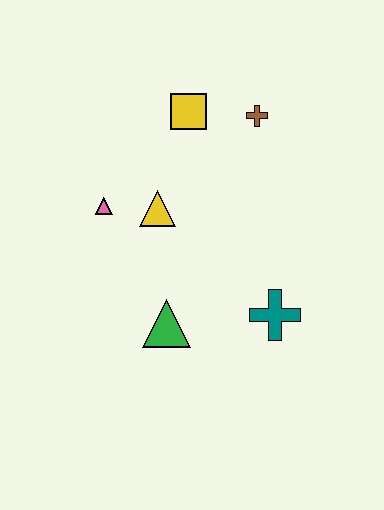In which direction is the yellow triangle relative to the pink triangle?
The yellow triangle is to the right of the pink triangle.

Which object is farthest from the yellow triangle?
The teal cross is farthest from the yellow triangle.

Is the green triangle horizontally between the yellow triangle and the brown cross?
Yes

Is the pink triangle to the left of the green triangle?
Yes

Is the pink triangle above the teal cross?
Yes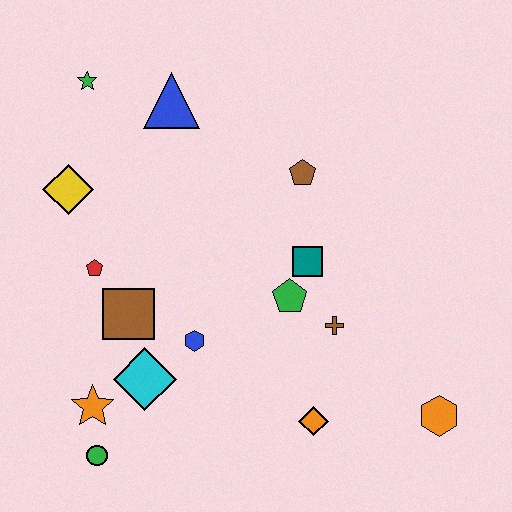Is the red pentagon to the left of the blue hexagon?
Yes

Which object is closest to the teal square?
The green pentagon is closest to the teal square.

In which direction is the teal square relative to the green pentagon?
The teal square is above the green pentagon.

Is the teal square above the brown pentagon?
No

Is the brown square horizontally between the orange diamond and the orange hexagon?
No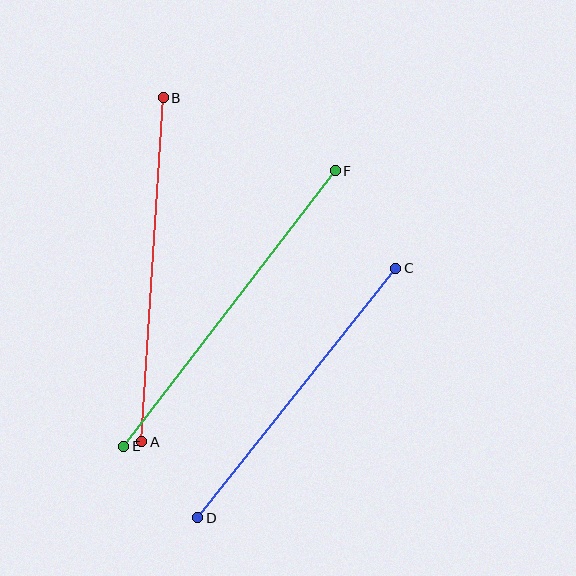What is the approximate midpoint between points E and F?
The midpoint is at approximately (229, 309) pixels.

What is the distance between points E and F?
The distance is approximately 347 pixels.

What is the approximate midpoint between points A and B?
The midpoint is at approximately (153, 270) pixels.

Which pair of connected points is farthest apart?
Points E and F are farthest apart.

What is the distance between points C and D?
The distance is approximately 318 pixels.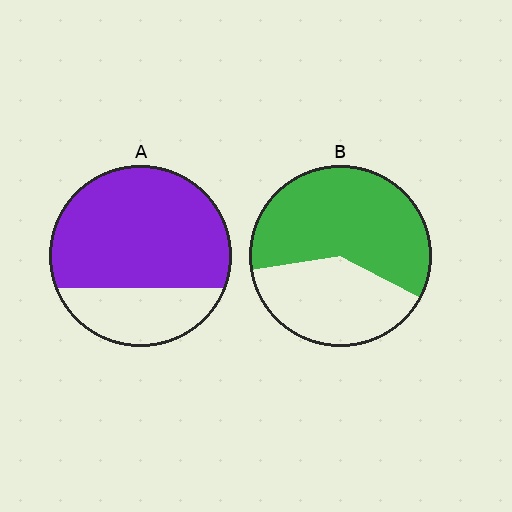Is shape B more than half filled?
Yes.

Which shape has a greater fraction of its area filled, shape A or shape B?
Shape A.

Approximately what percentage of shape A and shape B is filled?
A is approximately 70% and B is approximately 60%.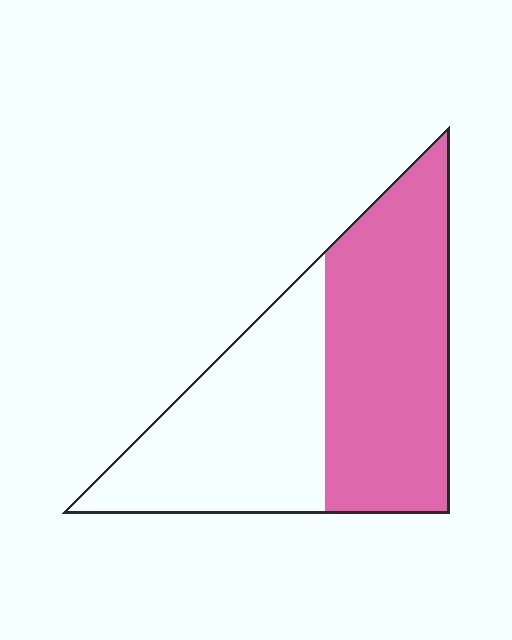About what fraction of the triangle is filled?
About one half (1/2).